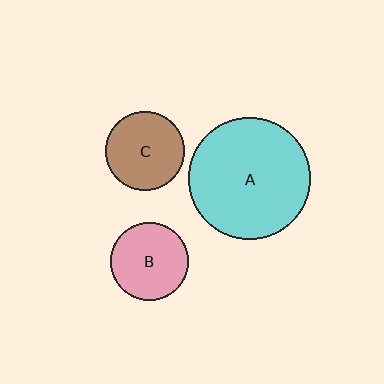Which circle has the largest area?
Circle A (cyan).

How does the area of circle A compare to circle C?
Approximately 2.4 times.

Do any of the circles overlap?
No, none of the circles overlap.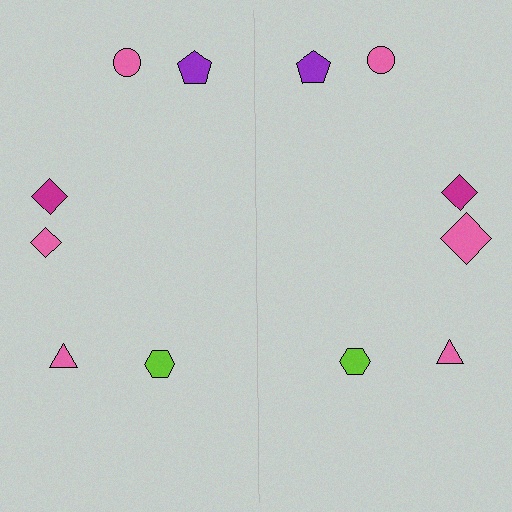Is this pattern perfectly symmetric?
No, the pattern is not perfectly symmetric. The pink diamond on the right side has a different size than its mirror counterpart.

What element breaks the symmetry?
The pink diamond on the right side has a different size than its mirror counterpart.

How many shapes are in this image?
There are 12 shapes in this image.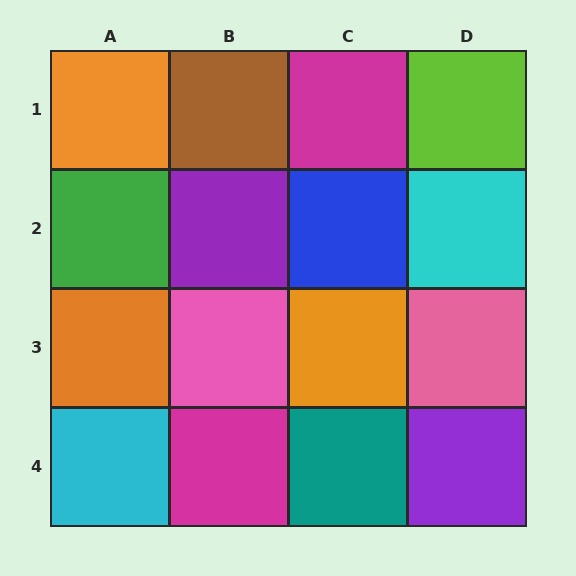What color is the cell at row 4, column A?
Cyan.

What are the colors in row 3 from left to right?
Orange, pink, orange, pink.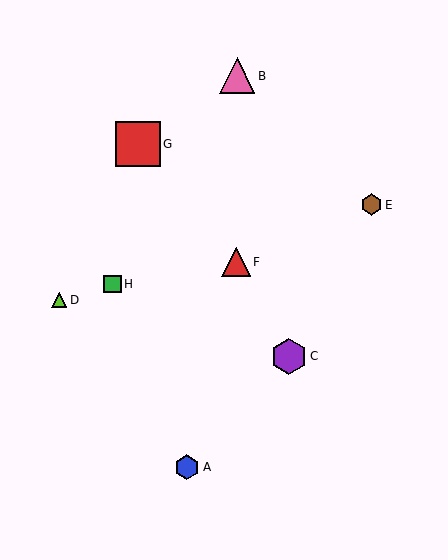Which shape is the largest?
The red square (labeled G) is the largest.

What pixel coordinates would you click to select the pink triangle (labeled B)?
Click at (237, 76) to select the pink triangle B.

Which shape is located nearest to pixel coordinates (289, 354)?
The purple hexagon (labeled C) at (289, 356) is nearest to that location.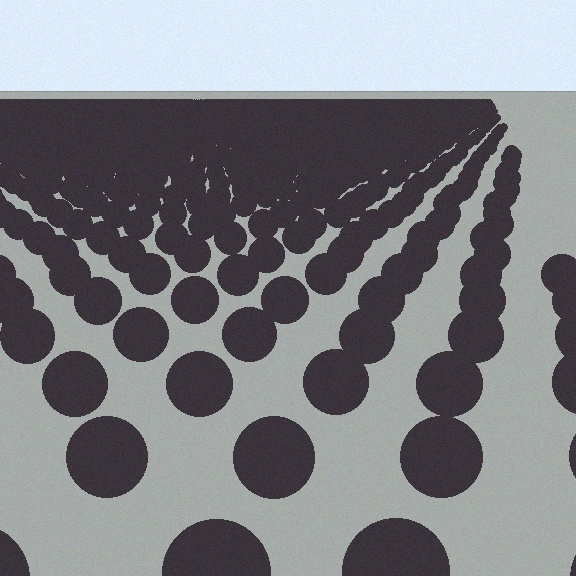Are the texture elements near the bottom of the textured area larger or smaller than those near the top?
Larger. Near the bottom, elements are closer to the viewer and appear at a bigger on-screen size.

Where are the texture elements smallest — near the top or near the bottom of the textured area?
Near the top.